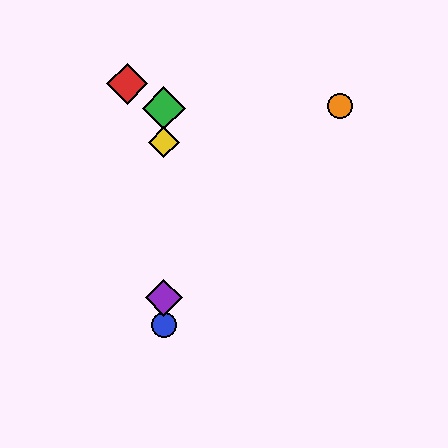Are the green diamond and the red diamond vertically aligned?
No, the green diamond is at x≈164 and the red diamond is at x≈127.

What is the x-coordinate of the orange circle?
The orange circle is at x≈340.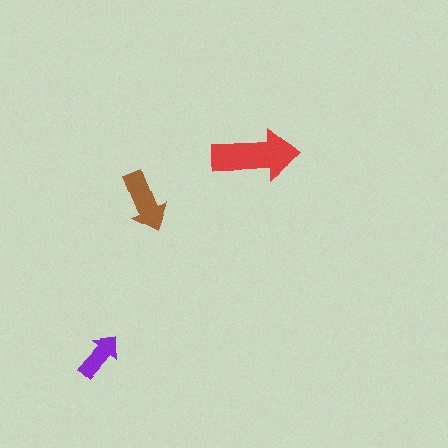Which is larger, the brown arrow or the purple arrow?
The brown one.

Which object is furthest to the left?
The purple arrow is leftmost.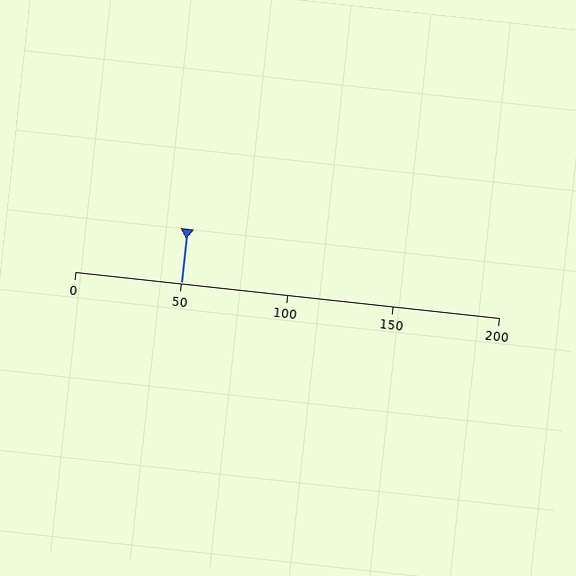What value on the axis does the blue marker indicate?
The marker indicates approximately 50.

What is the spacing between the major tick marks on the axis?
The major ticks are spaced 50 apart.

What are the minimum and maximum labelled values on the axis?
The axis runs from 0 to 200.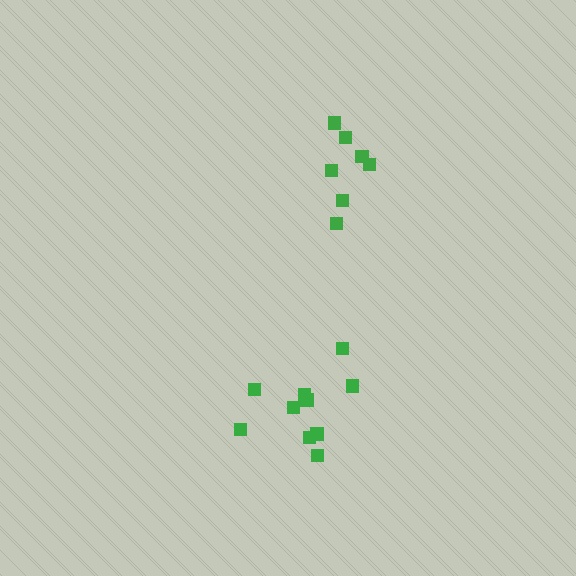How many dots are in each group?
Group 1: 7 dots, Group 2: 11 dots (18 total).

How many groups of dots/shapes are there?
There are 2 groups.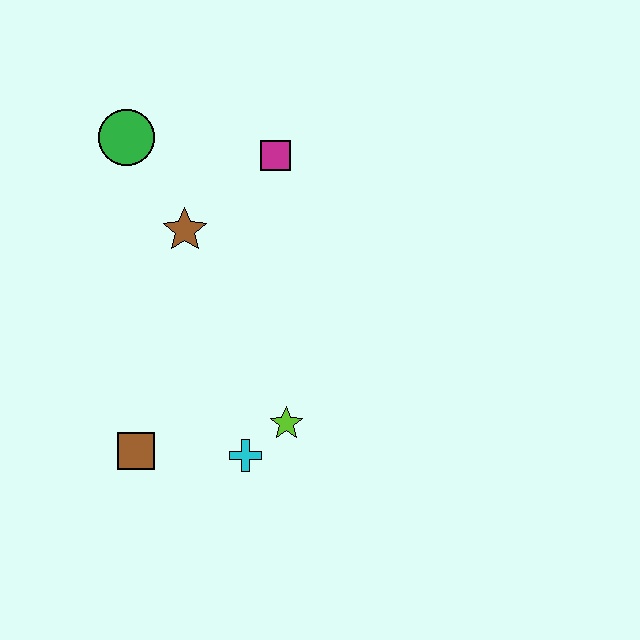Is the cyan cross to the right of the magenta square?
No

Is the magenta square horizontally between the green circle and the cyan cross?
No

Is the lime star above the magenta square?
No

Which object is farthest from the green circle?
The cyan cross is farthest from the green circle.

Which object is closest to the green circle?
The brown star is closest to the green circle.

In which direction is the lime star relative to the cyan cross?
The lime star is to the right of the cyan cross.